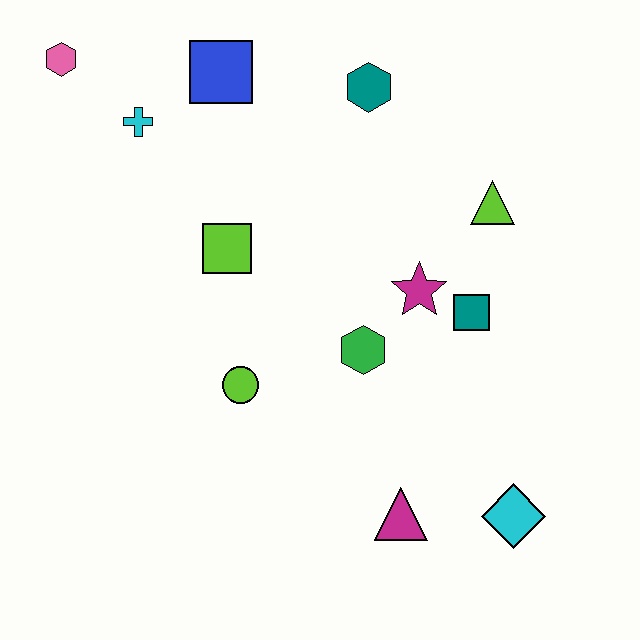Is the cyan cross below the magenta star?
No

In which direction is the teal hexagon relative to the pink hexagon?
The teal hexagon is to the right of the pink hexagon.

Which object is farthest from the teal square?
The pink hexagon is farthest from the teal square.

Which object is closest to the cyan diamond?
The magenta triangle is closest to the cyan diamond.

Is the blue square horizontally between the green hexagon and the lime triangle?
No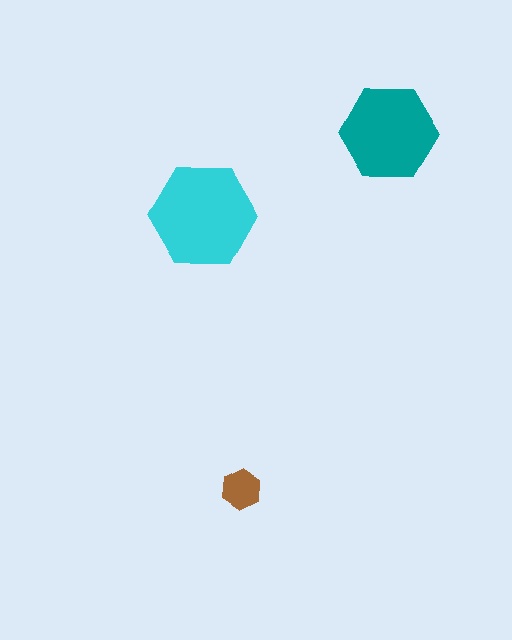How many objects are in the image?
There are 3 objects in the image.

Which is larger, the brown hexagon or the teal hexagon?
The teal one.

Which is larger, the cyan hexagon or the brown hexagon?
The cyan one.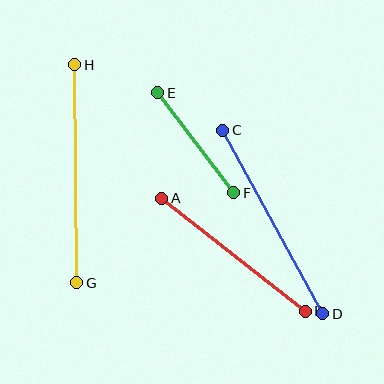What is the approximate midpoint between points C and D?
The midpoint is at approximately (273, 222) pixels.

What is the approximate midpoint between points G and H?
The midpoint is at approximately (76, 174) pixels.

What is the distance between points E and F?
The distance is approximately 126 pixels.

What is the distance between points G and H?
The distance is approximately 218 pixels.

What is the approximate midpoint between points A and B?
The midpoint is at approximately (233, 255) pixels.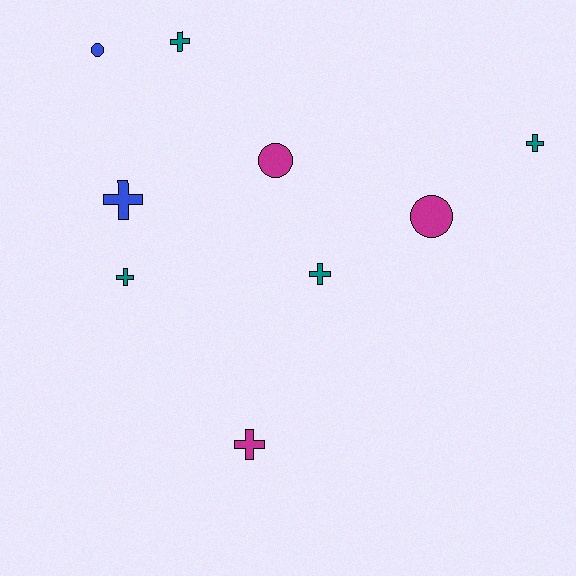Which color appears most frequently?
Teal, with 4 objects.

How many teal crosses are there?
There are 4 teal crosses.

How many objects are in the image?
There are 9 objects.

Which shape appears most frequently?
Cross, with 6 objects.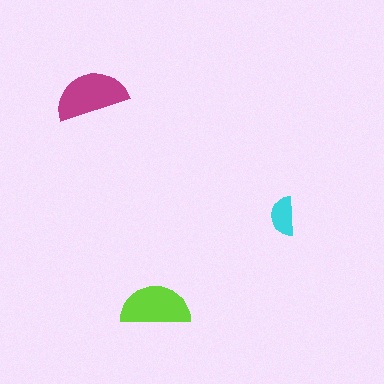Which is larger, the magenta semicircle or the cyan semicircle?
The magenta one.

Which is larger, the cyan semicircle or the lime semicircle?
The lime one.